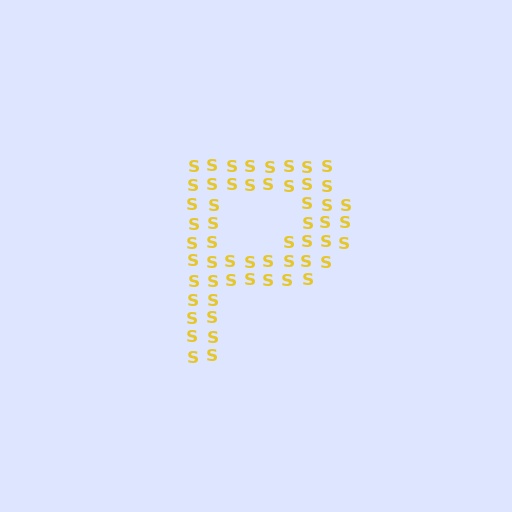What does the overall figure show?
The overall figure shows the letter P.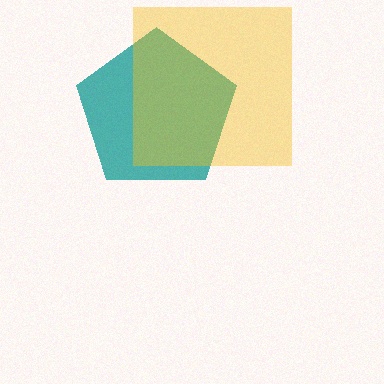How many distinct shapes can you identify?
There are 2 distinct shapes: a teal pentagon, a yellow square.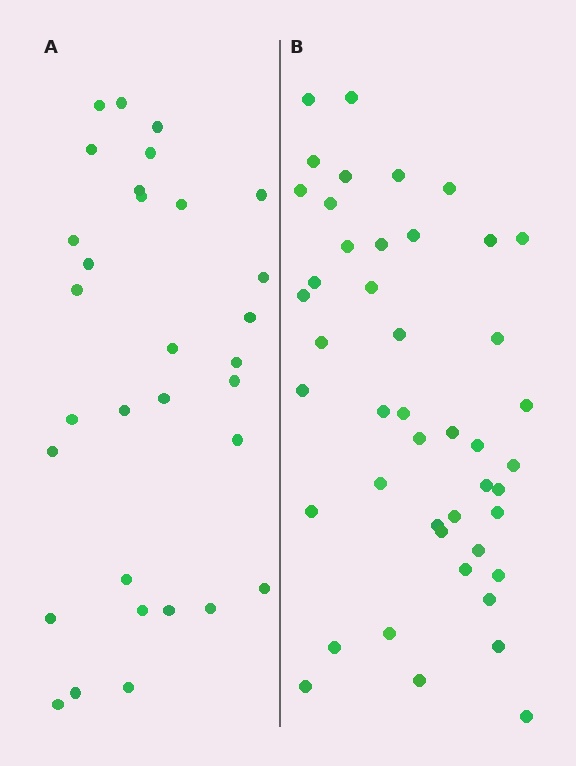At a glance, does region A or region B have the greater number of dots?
Region B (the right region) has more dots.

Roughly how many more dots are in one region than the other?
Region B has approximately 15 more dots than region A.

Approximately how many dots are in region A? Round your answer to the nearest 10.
About 30 dots. (The exact count is 31, which rounds to 30.)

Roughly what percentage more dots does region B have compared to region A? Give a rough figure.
About 45% more.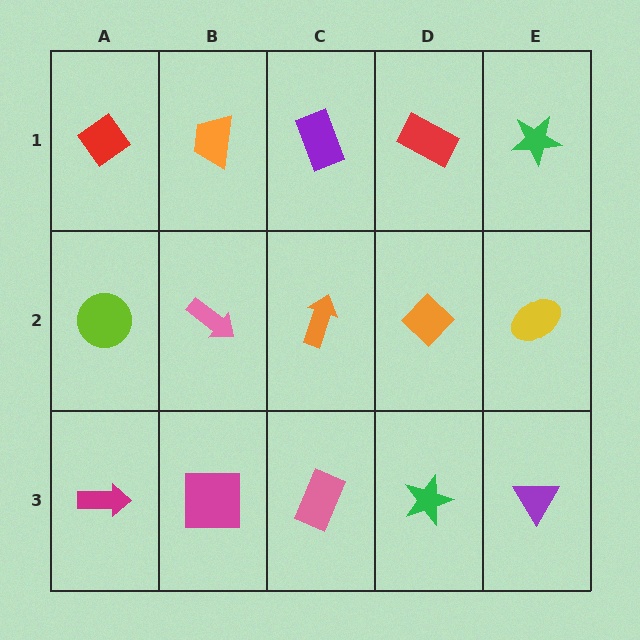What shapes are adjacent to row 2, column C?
A purple rectangle (row 1, column C), a pink rectangle (row 3, column C), a pink arrow (row 2, column B), an orange diamond (row 2, column D).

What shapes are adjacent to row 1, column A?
A lime circle (row 2, column A), an orange trapezoid (row 1, column B).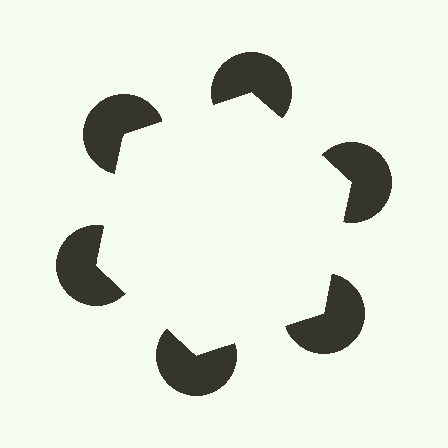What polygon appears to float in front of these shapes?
An illusory hexagon — its edges are inferred from the aligned wedge cuts in the pac-man discs, not physically drawn.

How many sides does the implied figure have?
6 sides.